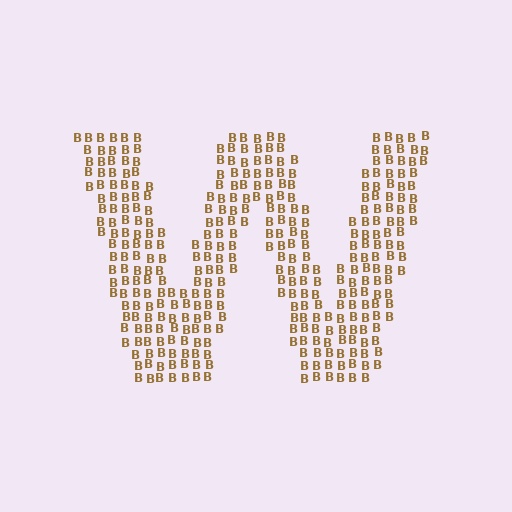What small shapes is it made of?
It is made of small letter B's.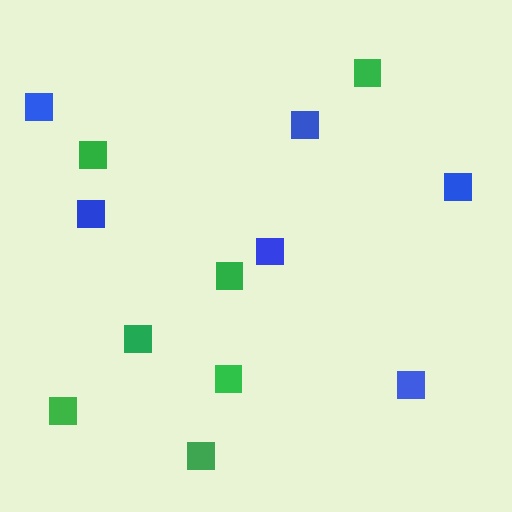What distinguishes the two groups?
There are 2 groups: one group of blue squares (6) and one group of green squares (7).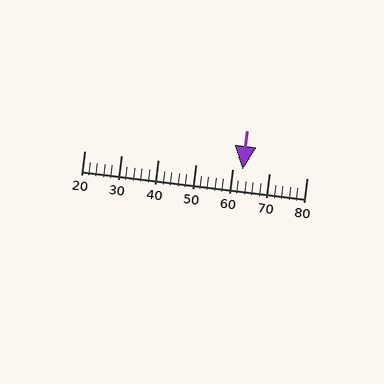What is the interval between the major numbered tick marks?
The major tick marks are spaced 10 units apart.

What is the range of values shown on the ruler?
The ruler shows values from 20 to 80.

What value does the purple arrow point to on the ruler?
The purple arrow points to approximately 63.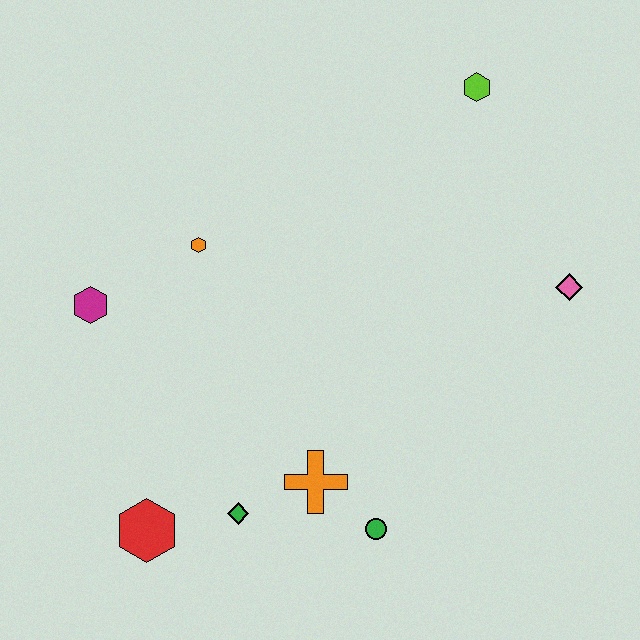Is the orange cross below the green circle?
No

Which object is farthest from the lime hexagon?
The red hexagon is farthest from the lime hexagon.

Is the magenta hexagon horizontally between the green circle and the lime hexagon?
No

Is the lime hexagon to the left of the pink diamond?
Yes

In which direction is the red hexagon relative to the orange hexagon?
The red hexagon is below the orange hexagon.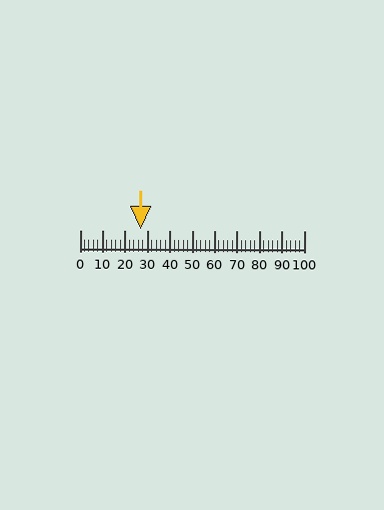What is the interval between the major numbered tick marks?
The major tick marks are spaced 10 units apart.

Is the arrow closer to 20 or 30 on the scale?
The arrow is closer to 30.